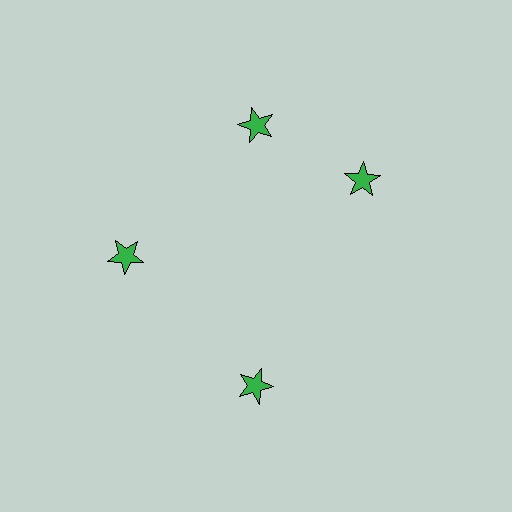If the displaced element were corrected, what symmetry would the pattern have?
It would have 4-fold rotational symmetry — the pattern would map onto itself every 90 degrees.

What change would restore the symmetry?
The symmetry would be restored by rotating it back into even spacing with its neighbors so that all 4 stars sit at equal angles and equal distance from the center.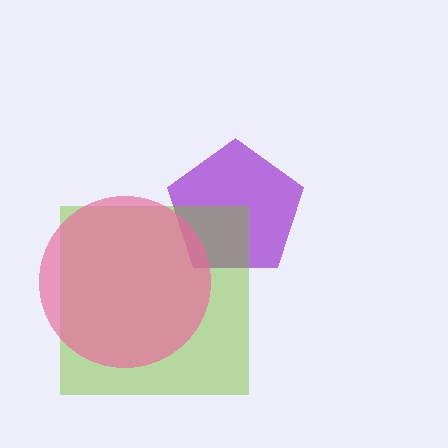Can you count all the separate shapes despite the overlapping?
Yes, there are 3 separate shapes.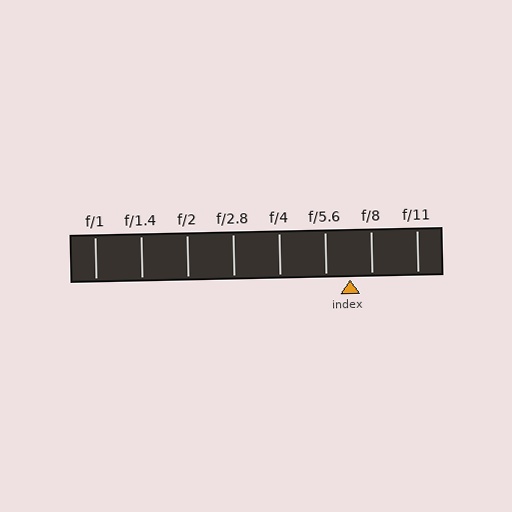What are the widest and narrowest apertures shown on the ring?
The widest aperture shown is f/1 and the narrowest is f/11.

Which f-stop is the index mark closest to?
The index mark is closest to f/8.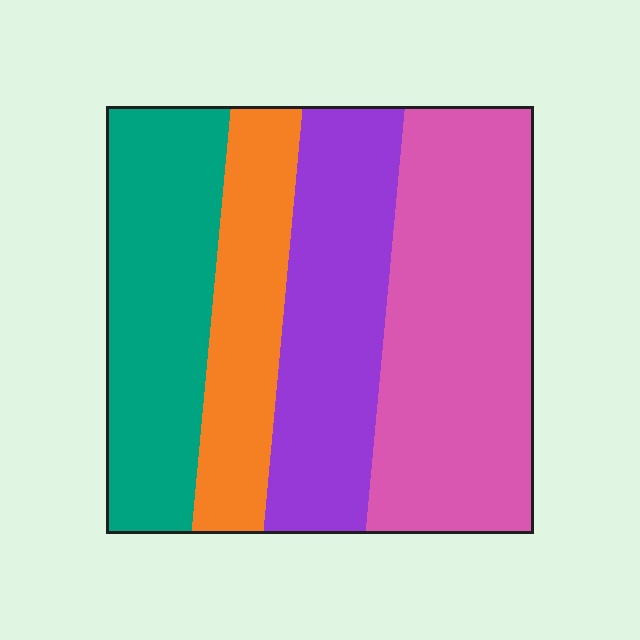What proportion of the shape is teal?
Teal covers around 25% of the shape.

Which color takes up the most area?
Pink, at roughly 35%.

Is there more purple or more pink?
Pink.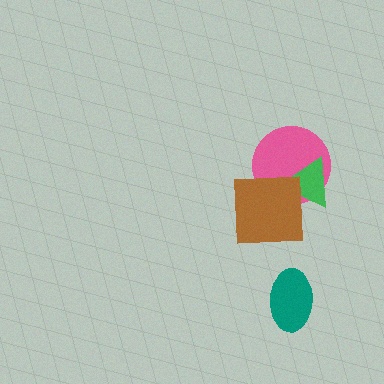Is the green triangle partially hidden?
Yes, it is partially covered by another shape.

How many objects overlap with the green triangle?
2 objects overlap with the green triangle.